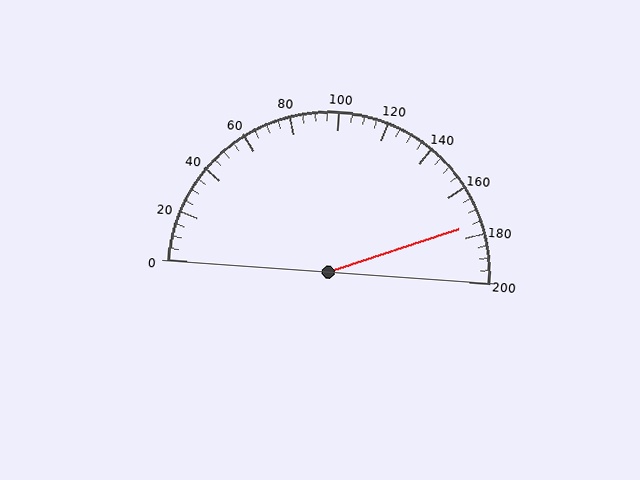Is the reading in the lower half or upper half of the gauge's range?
The reading is in the upper half of the range (0 to 200).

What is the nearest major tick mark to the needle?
The nearest major tick mark is 180.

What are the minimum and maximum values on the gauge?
The gauge ranges from 0 to 200.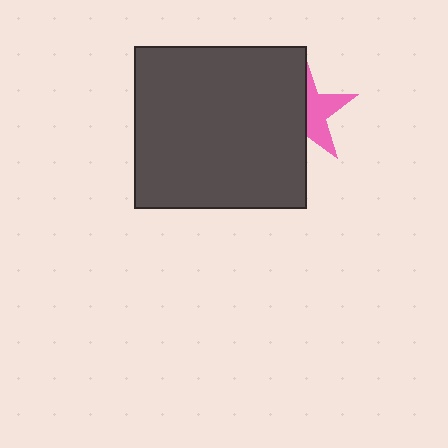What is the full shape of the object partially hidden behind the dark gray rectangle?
The partially hidden object is a pink star.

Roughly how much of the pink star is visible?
A small part of it is visible (roughly 43%).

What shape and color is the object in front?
The object in front is a dark gray rectangle.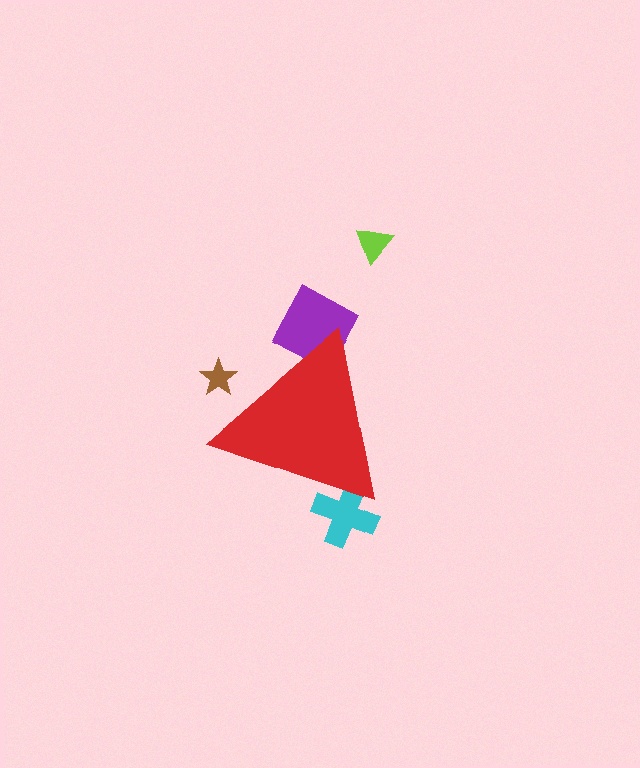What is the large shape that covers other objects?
A red triangle.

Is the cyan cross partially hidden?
Yes, the cyan cross is partially hidden behind the red triangle.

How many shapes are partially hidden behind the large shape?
3 shapes are partially hidden.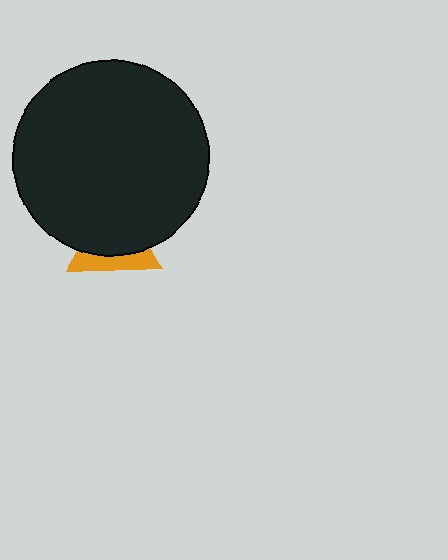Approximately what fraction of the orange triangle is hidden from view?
Roughly 64% of the orange triangle is hidden behind the black circle.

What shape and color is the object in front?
The object in front is a black circle.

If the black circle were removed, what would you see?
You would see the complete orange triangle.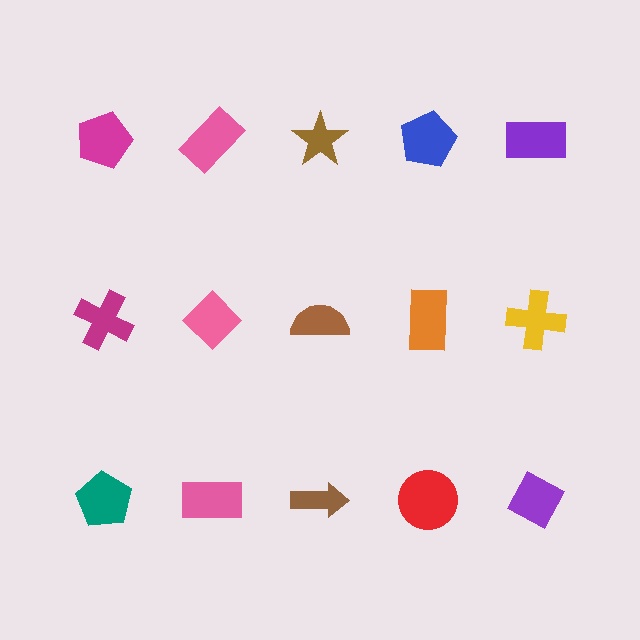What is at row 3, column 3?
A brown arrow.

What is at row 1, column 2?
A pink rectangle.